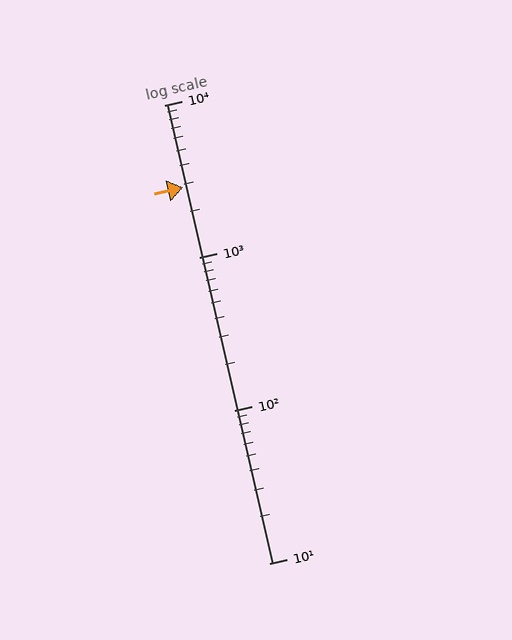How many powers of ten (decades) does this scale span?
The scale spans 3 decades, from 10 to 10000.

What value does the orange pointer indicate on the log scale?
The pointer indicates approximately 2900.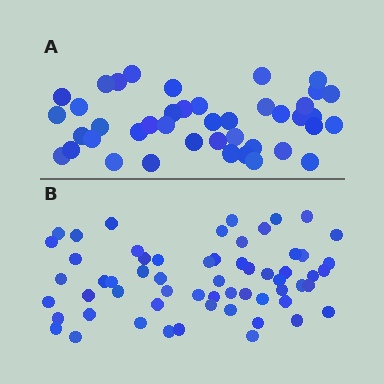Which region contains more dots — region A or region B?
Region B (the bottom region) has more dots.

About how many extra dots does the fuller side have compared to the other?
Region B has approximately 20 more dots than region A.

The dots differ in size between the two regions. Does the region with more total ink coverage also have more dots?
No. Region A has more total ink coverage because its dots are larger, but region B actually contains more individual dots. Total area can be misleading — the number of items is what matters here.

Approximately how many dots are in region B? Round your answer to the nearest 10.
About 60 dots.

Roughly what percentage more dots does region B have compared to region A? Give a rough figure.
About 45% more.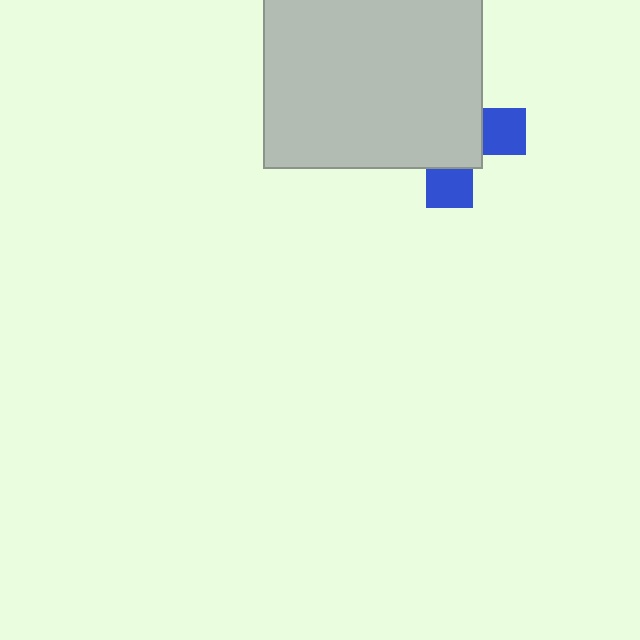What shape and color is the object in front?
The object in front is a light gray square.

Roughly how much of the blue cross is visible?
A small part of it is visible (roughly 31%).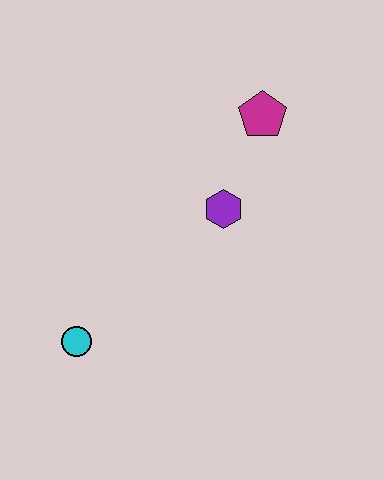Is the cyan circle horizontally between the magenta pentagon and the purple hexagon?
No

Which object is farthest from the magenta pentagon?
The cyan circle is farthest from the magenta pentagon.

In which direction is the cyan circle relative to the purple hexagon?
The cyan circle is to the left of the purple hexagon.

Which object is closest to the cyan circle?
The purple hexagon is closest to the cyan circle.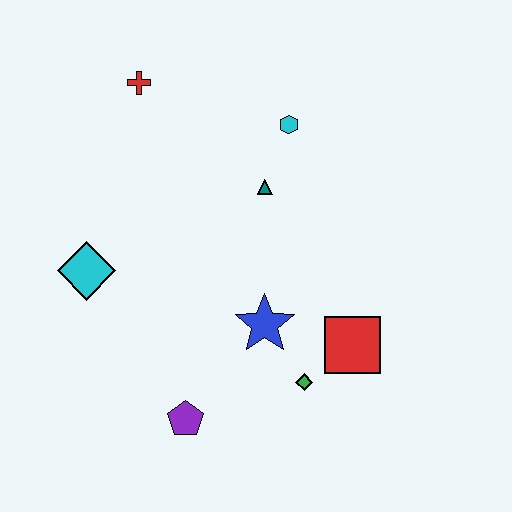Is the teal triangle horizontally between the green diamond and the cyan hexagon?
No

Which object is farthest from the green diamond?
The red cross is farthest from the green diamond.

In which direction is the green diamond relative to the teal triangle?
The green diamond is below the teal triangle.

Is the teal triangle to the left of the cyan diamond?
No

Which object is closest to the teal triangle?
The cyan hexagon is closest to the teal triangle.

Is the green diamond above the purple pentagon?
Yes